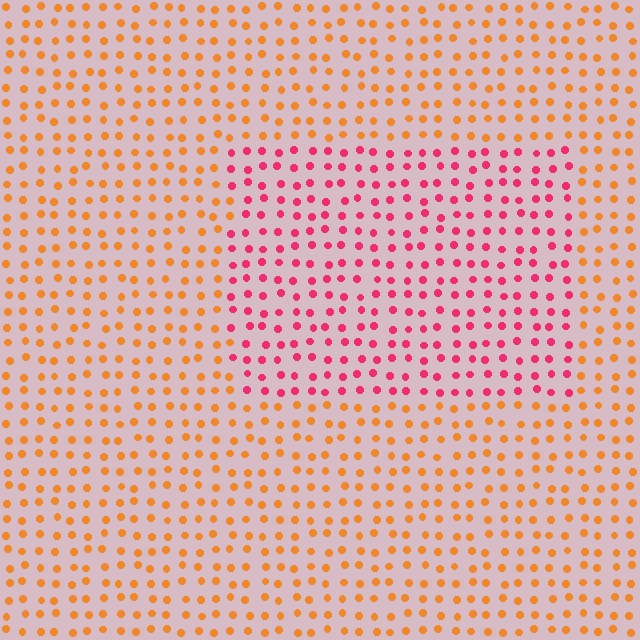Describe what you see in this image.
The image is filled with small orange elements in a uniform arrangement. A rectangle-shaped region is visible where the elements are tinted to a slightly different hue, forming a subtle color boundary.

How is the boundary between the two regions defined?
The boundary is defined purely by a slight shift in hue (about 49 degrees). Spacing, size, and orientation are identical on both sides.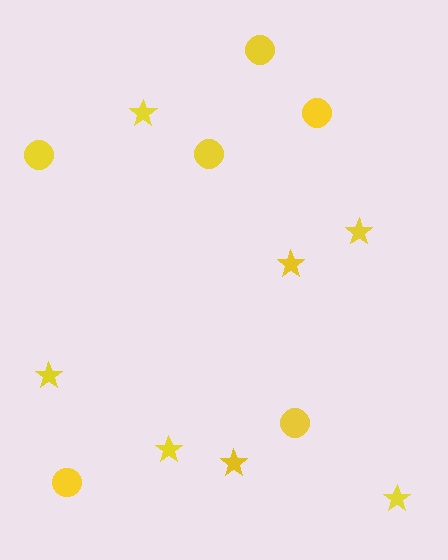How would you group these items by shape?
There are 2 groups: one group of stars (7) and one group of circles (6).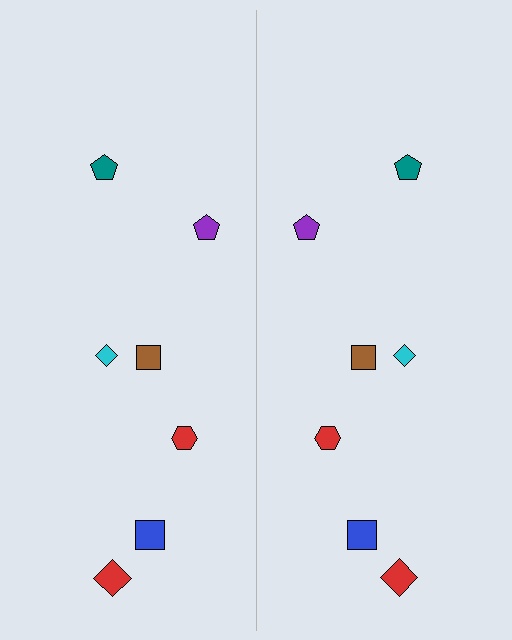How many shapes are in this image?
There are 14 shapes in this image.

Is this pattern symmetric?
Yes, this pattern has bilateral (reflection) symmetry.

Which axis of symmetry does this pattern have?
The pattern has a vertical axis of symmetry running through the center of the image.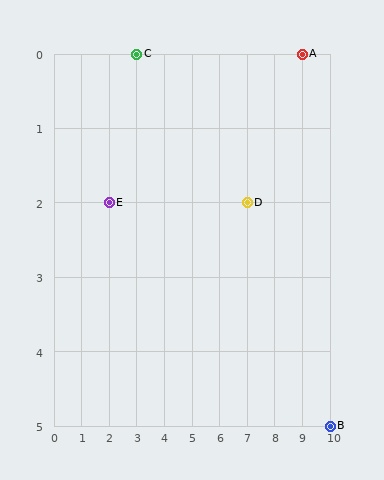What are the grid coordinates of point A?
Point A is at grid coordinates (9, 0).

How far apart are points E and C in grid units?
Points E and C are 1 column and 2 rows apart (about 2.2 grid units diagonally).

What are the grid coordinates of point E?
Point E is at grid coordinates (2, 2).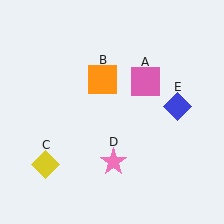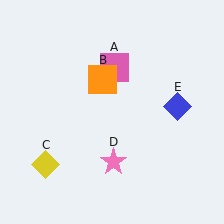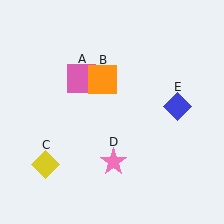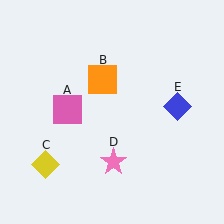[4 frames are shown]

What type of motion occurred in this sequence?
The pink square (object A) rotated counterclockwise around the center of the scene.